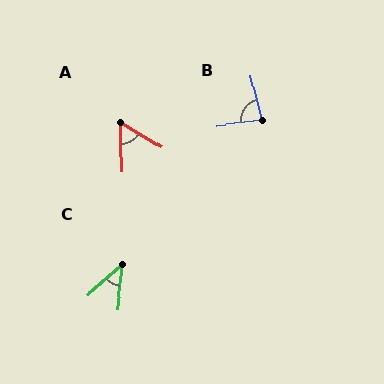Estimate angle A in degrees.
Approximately 57 degrees.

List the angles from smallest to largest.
C (42°), A (57°), B (84°).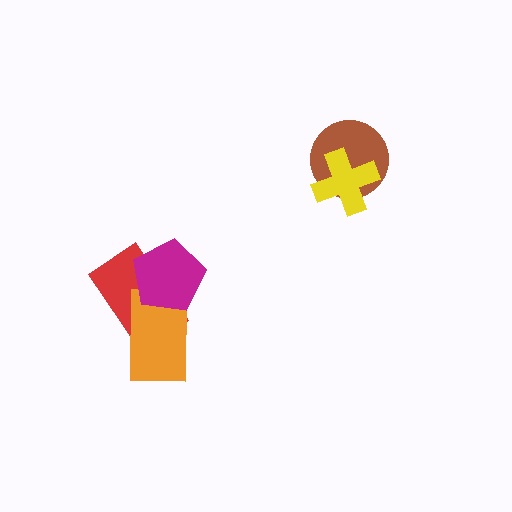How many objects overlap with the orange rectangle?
2 objects overlap with the orange rectangle.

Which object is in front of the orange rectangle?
The magenta pentagon is in front of the orange rectangle.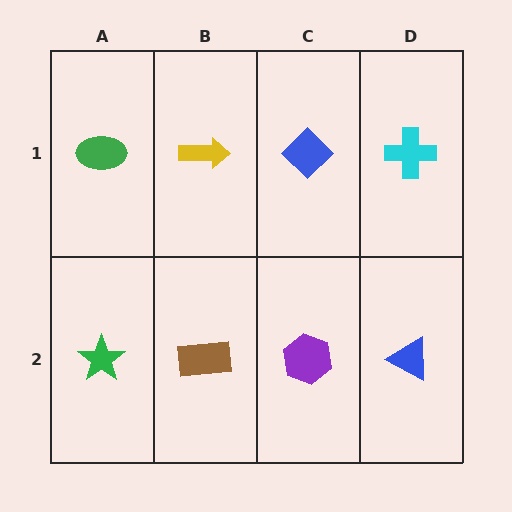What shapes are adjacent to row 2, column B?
A yellow arrow (row 1, column B), a green star (row 2, column A), a purple hexagon (row 2, column C).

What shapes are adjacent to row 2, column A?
A green ellipse (row 1, column A), a brown rectangle (row 2, column B).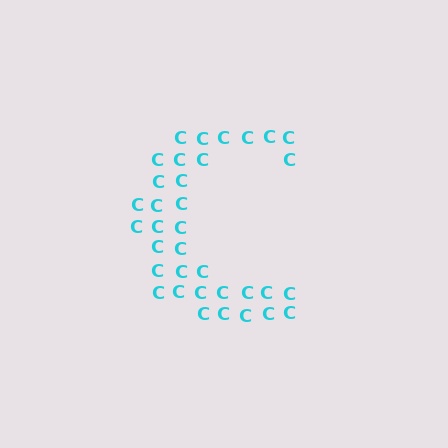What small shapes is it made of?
It is made of small letter C's.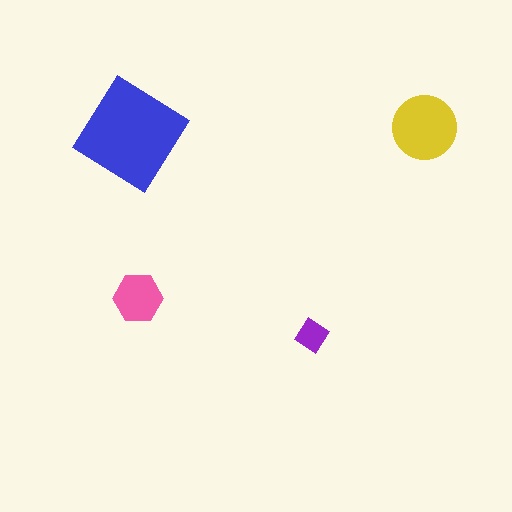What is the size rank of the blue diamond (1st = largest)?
1st.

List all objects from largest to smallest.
The blue diamond, the yellow circle, the pink hexagon, the purple diamond.